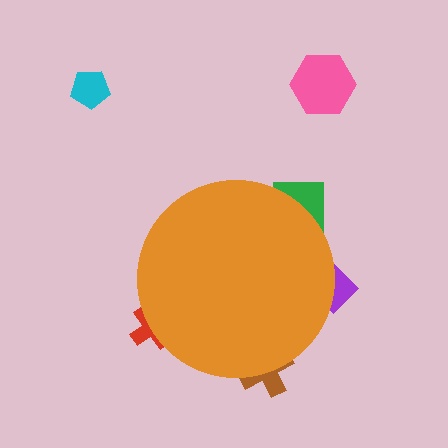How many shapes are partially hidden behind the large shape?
4 shapes are partially hidden.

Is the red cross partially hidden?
Yes, the red cross is partially hidden behind the orange circle.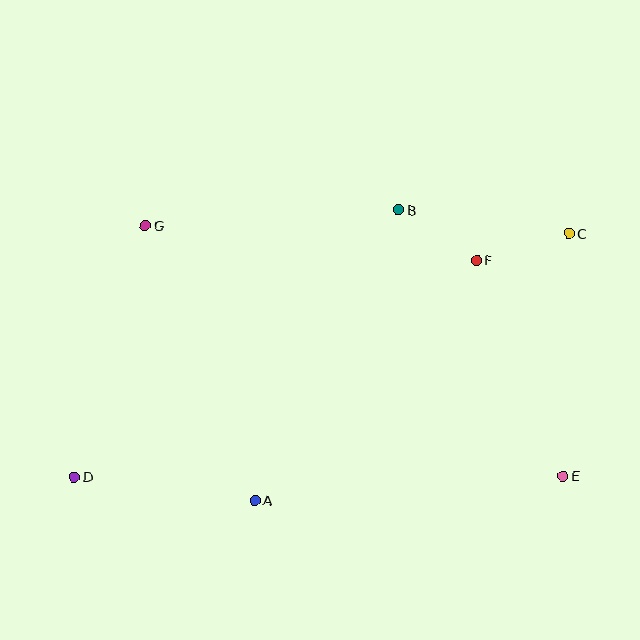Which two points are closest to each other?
Points B and F are closest to each other.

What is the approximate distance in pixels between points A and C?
The distance between A and C is approximately 412 pixels.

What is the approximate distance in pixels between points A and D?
The distance between A and D is approximately 182 pixels.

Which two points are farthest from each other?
Points C and D are farthest from each other.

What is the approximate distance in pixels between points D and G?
The distance between D and G is approximately 261 pixels.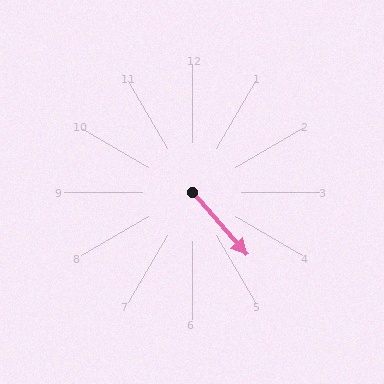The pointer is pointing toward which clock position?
Roughly 5 o'clock.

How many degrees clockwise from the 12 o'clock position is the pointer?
Approximately 139 degrees.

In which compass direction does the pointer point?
Southeast.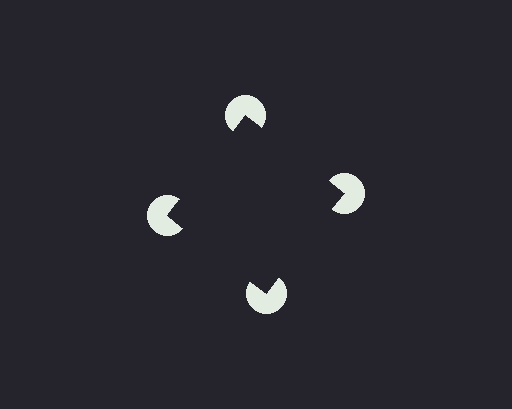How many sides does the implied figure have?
4 sides.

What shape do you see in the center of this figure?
An illusory square — its edges are inferred from the aligned wedge cuts in the pac-man discs, not physically drawn.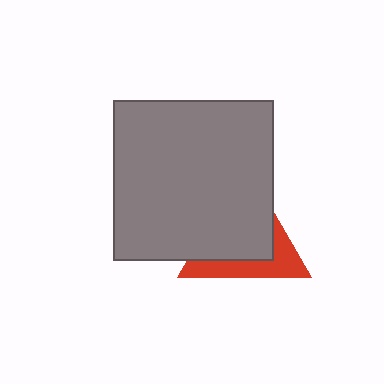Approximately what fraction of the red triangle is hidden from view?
Roughly 65% of the red triangle is hidden behind the gray square.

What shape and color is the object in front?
The object in front is a gray square.